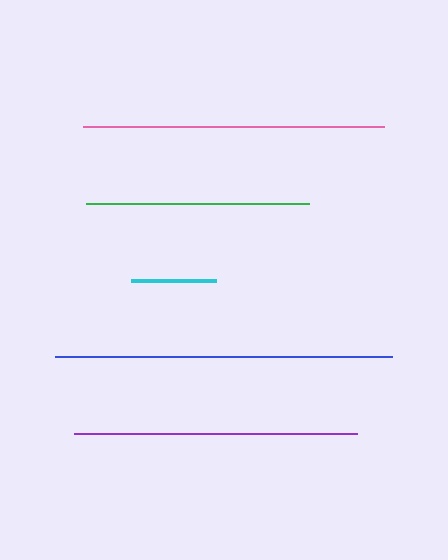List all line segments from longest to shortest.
From longest to shortest: blue, pink, purple, green, cyan.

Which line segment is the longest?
The blue line is the longest at approximately 336 pixels.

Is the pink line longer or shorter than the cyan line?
The pink line is longer than the cyan line.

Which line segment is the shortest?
The cyan line is the shortest at approximately 84 pixels.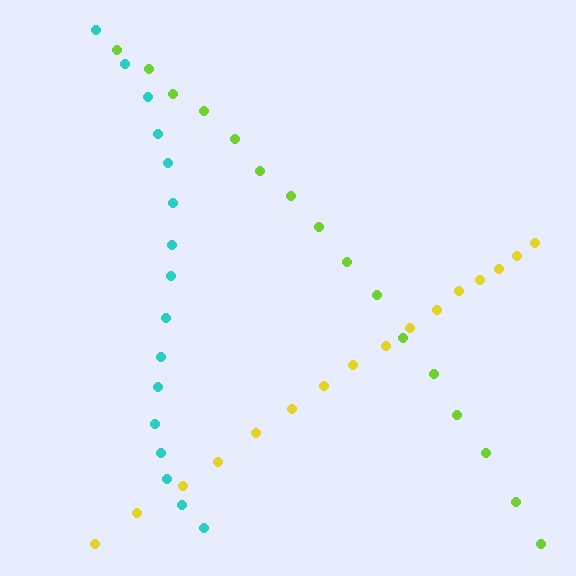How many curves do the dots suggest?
There are 3 distinct paths.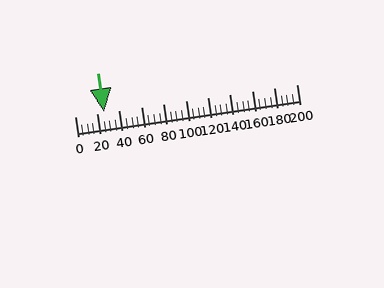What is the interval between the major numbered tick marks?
The major tick marks are spaced 20 units apart.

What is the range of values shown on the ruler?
The ruler shows values from 0 to 200.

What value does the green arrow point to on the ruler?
The green arrow points to approximately 26.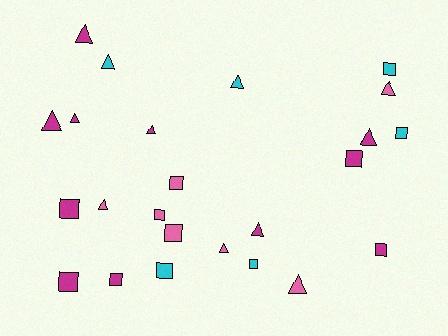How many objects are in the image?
There are 24 objects.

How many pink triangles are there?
There are 4 pink triangles.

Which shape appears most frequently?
Square, with 12 objects.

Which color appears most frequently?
Magenta, with 11 objects.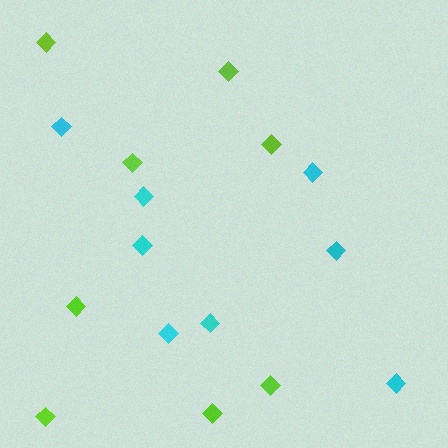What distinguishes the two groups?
There are 2 groups: one group of cyan diamonds (8) and one group of lime diamonds (8).